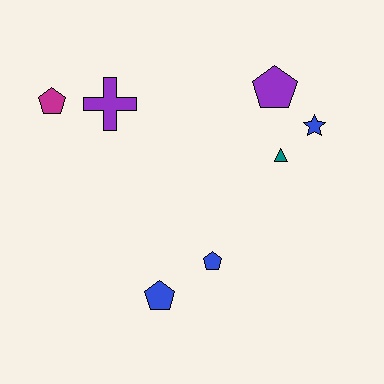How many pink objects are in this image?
There are no pink objects.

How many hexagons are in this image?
There are no hexagons.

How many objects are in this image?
There are 7 objects.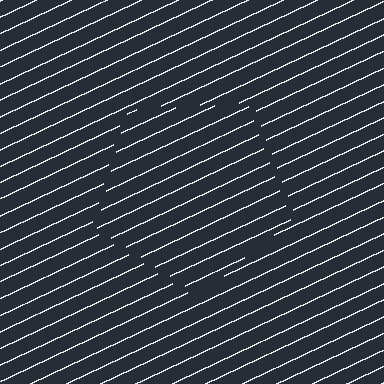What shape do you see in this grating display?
An illusory pentagon. The interior of the shape contains the same grating, shifted by half a period — the contour is defined by the phase discontinuity where line-ends from the inner and outer gratings abut.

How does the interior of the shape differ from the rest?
The interior of the shape contains the same grating, shifted by half a period — the contour is defined by the phase discontinuity where line-ends from the inner and outer gratings abut.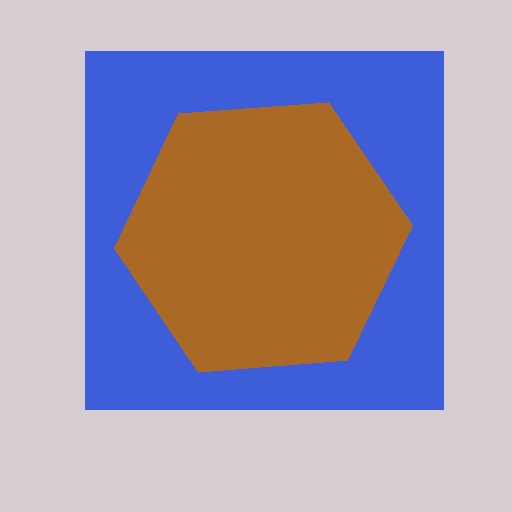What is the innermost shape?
The brown hexagon.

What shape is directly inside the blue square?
The brown hexagon.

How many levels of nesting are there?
2.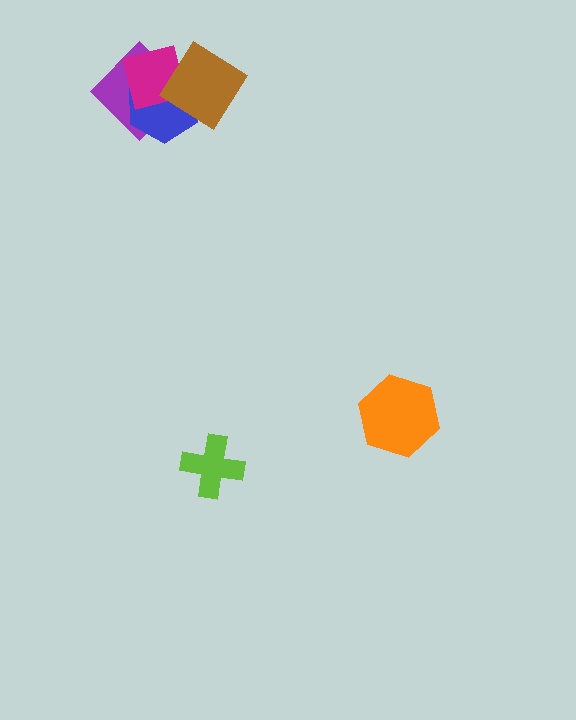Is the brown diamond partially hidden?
No, no other shape covers it.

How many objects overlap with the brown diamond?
3 objects overlap with the brown diamond.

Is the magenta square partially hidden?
Yes, it is partially covered by another shape.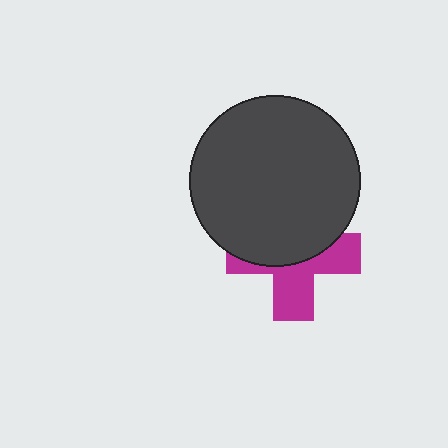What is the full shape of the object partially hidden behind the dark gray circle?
The partially hidden object is a magenta cross.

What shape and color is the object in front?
The object in front is a dark gray circle.